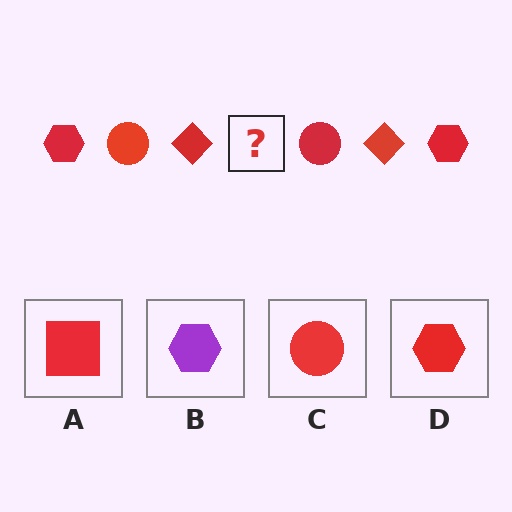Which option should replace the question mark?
Option D.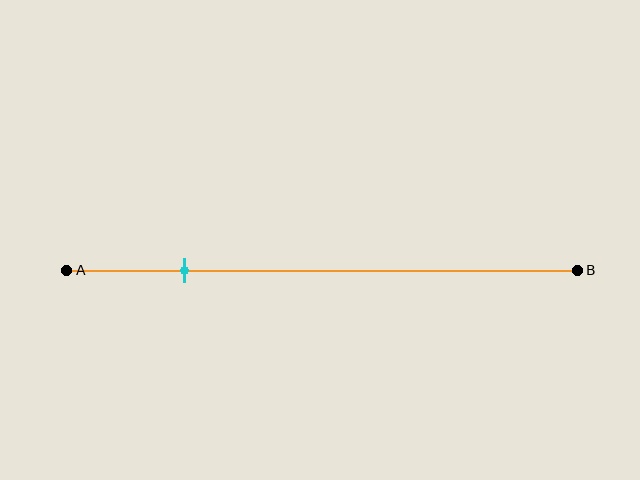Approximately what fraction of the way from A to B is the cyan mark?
The cyan mark is approximately 25% of the way from A to B.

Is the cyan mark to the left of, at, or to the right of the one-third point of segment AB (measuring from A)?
The cyan mark is to the left of the one-third point of segment AB.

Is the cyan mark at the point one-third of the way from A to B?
No, the mark is at about 25% from A, not at the 33% one-third point.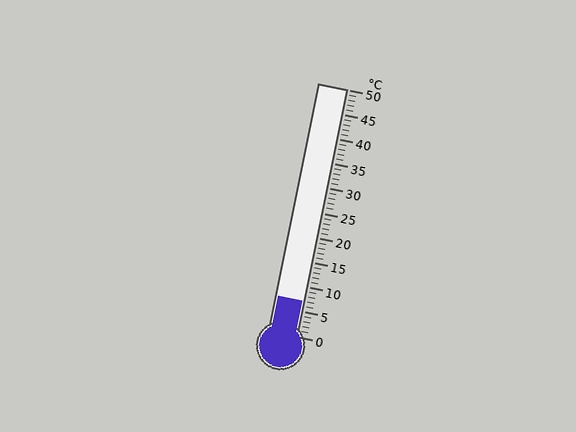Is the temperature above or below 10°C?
The temperature is below 10°C.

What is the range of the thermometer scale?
The thermometer scale ranges from 0°C to 50°C.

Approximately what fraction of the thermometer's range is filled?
The thermometer is filled to approximately 15% of its range.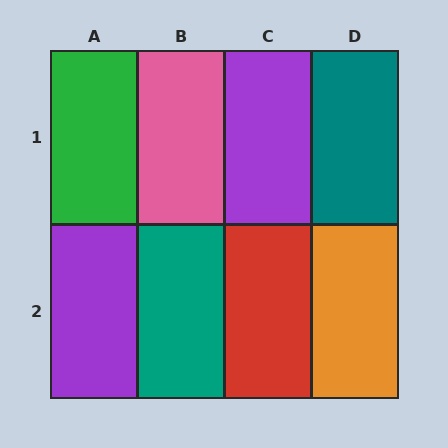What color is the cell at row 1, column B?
Pink.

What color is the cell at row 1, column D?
Teal.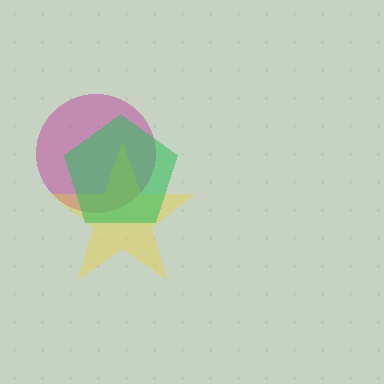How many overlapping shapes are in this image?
There are 3 overlapping shapes in the image.